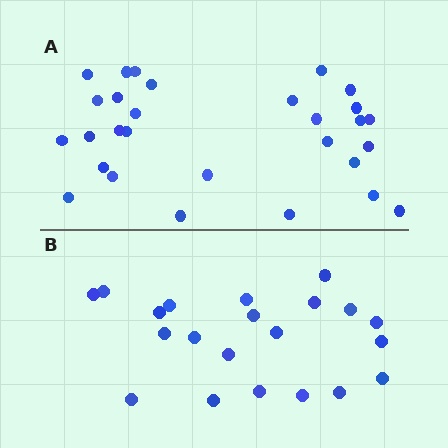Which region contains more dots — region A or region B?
Region A (the top region) has more dots.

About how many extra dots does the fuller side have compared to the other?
Region A has roughly 8 or so more dots than region B.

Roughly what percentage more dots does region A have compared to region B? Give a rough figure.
About 40% more.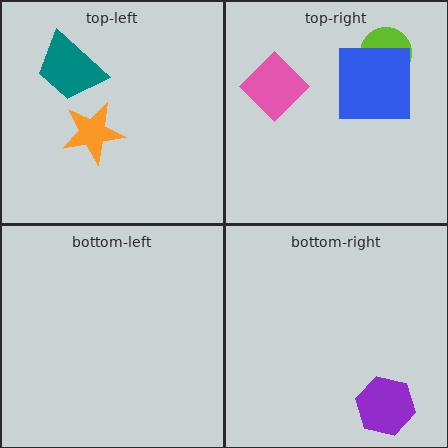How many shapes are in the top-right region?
3.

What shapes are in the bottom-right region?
The purple hexagon.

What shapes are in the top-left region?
The orange star, the teal trapezoid.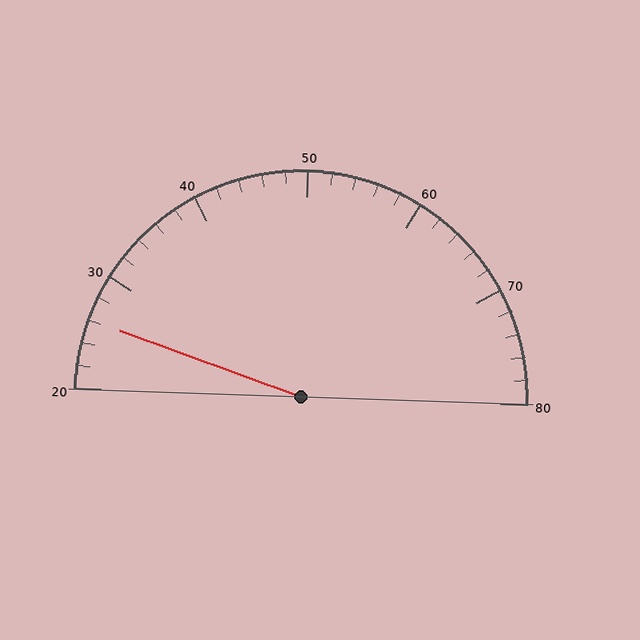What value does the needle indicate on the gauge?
The needle indicates approximately 26.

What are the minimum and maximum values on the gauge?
The gauge ranges from 20 to 80.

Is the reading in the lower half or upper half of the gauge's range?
The reading is in the lower half of the range (20 to 80).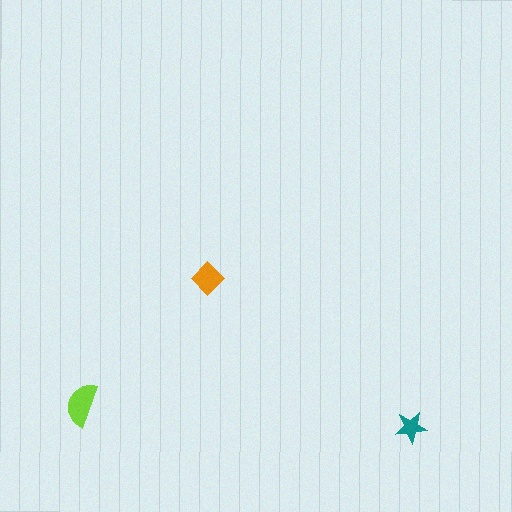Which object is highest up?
The orange diamond is topmost.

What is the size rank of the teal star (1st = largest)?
3rd.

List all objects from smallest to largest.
The teal star, the orange diamond, the lime semicircle.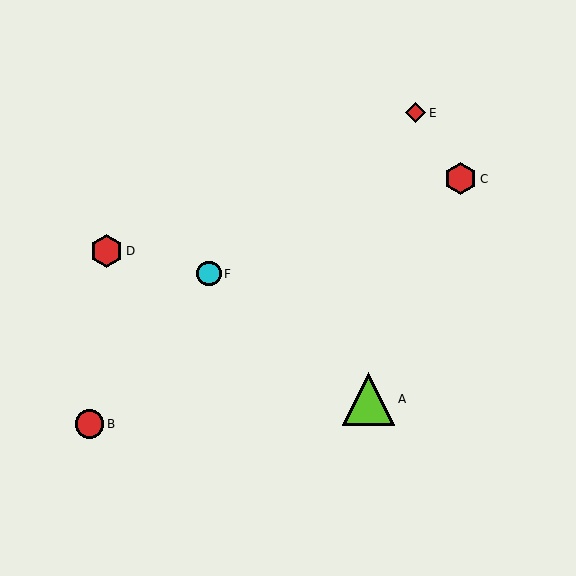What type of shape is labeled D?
Shape D is a red hexagon.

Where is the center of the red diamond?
The center of the red diamond is at (416, 113).